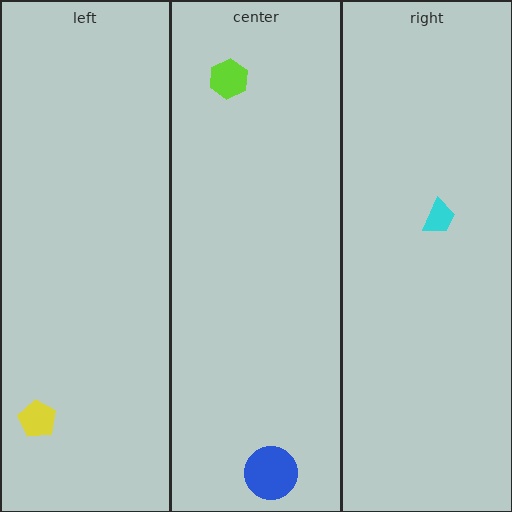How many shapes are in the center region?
2.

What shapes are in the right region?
The cyan trapezoid.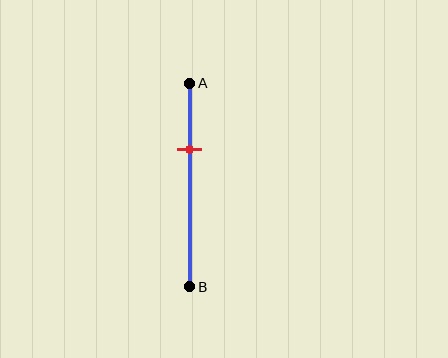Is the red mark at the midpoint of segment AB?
No, the mark is at about 30% from A, not at the 50% midpoint.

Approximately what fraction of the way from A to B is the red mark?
The red mark is approximately 30% of the way from A to B.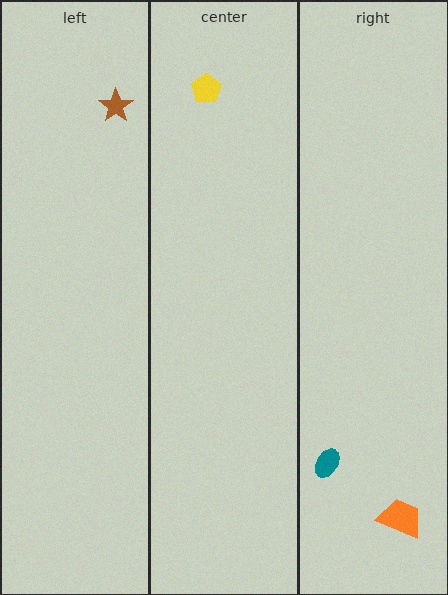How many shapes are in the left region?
1.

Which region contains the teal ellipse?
The right region.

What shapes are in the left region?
The brown star.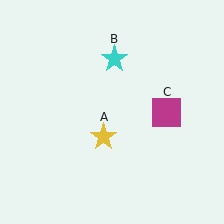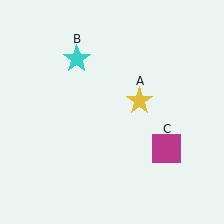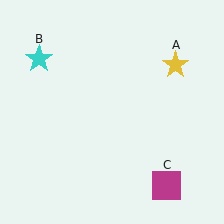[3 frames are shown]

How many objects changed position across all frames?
3 objects changed position: yellow star (object A), cyan star (object B), magenta square (object C).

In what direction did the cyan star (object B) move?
The cyan star (object B) moved left.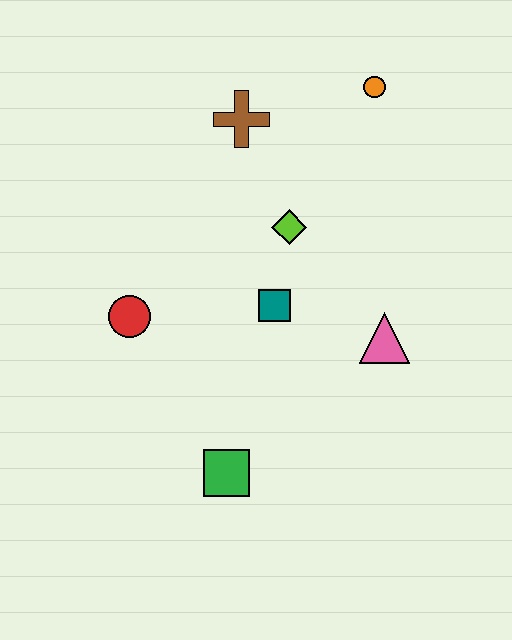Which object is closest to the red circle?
The teal square is closest to the red circle.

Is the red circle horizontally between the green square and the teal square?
No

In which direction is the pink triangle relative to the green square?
The pink triangle is to the right of the green square.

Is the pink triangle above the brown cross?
No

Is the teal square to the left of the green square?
No